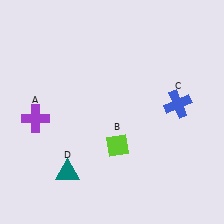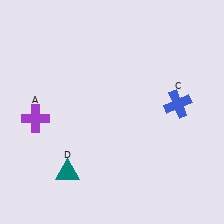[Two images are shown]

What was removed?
The lime diamond (B) was removed in Image 2.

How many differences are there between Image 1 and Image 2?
There is 1 difference between the two images.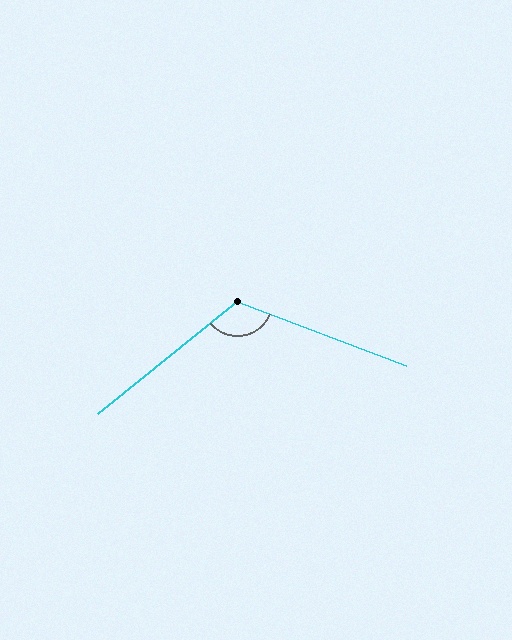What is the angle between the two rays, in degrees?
Approximately 120 degrees.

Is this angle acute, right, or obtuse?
It is obtuse.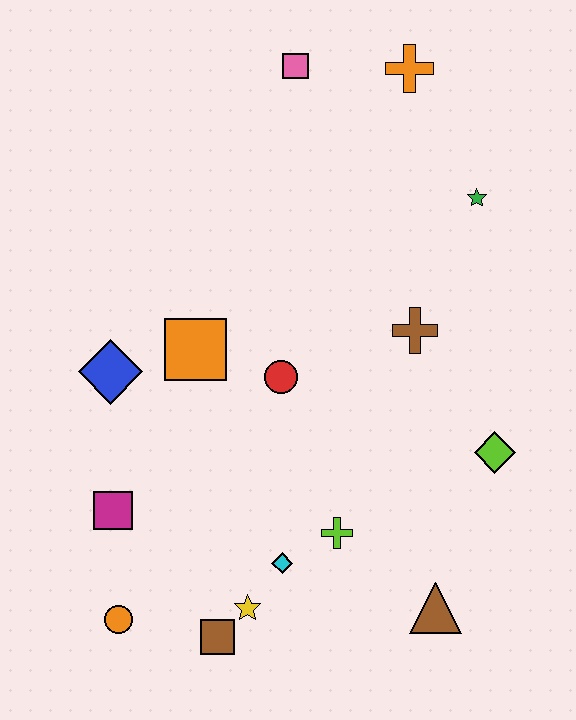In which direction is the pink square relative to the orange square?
The pink square is above the orange square.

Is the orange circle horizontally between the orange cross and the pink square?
No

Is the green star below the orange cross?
Yes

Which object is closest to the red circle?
The orange square is closest to the red circle.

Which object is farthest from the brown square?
The orange cross is farthest from the brown square.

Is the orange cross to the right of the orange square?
Yes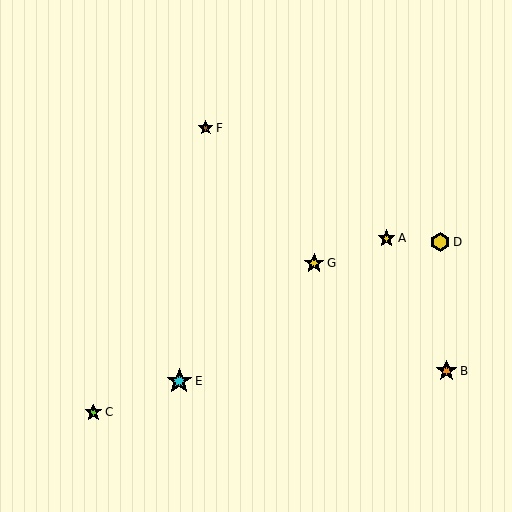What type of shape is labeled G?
Shape G is a yellow star.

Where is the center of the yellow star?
The center of the yellow star is at (314, 263).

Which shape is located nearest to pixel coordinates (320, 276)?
The yellow star (labeled G) at (314, 263) is nearest to that location.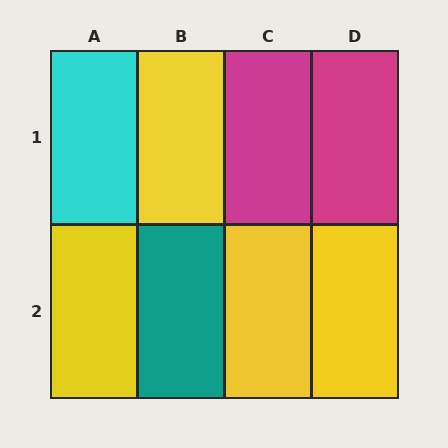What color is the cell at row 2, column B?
Teal.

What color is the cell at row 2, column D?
Yellow.